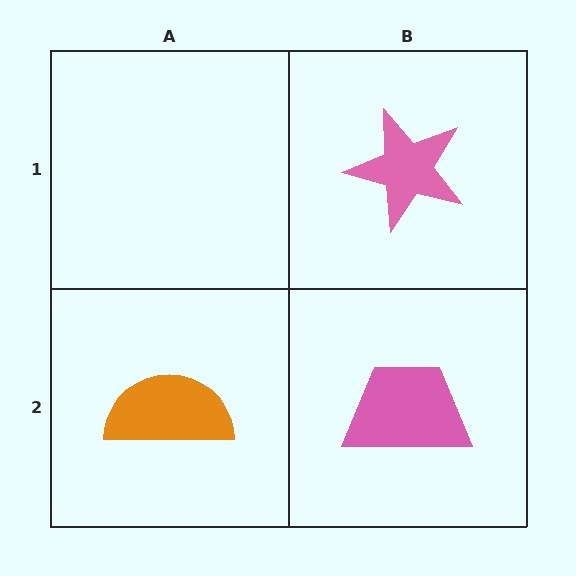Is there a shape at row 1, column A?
No, that cell is empty.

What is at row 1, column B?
A pink star.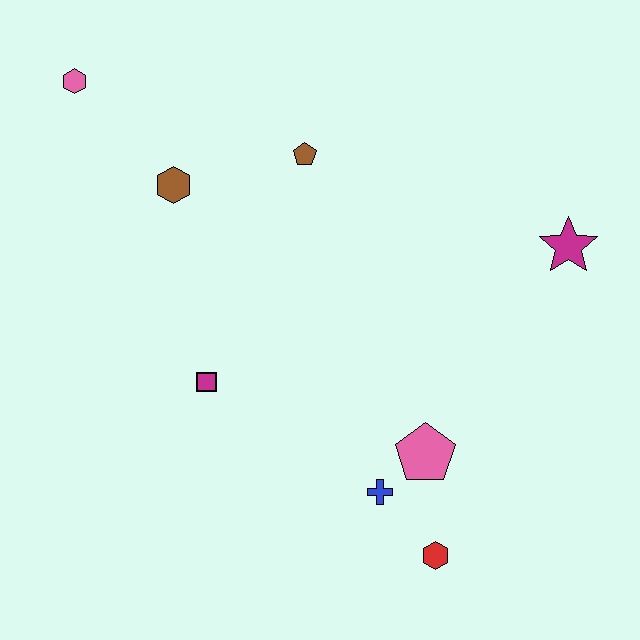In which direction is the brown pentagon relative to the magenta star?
The brown pentagon is to the left of the magenta star.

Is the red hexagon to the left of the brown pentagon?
No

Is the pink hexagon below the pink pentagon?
No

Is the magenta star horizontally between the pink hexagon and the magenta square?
No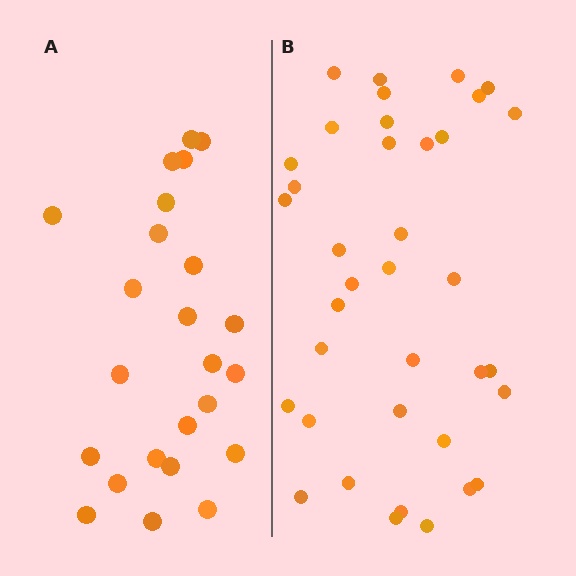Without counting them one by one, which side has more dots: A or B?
Region B (the right region) has more dots.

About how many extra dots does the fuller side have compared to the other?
Region B has approximately 15 more dots than region A.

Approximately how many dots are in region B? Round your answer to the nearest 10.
About 40 dots. (The exact count is 37, which rounds to 40.)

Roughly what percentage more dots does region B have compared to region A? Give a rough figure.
About 55% more.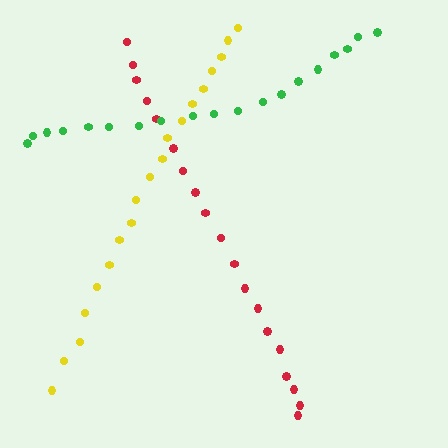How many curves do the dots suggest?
There are 3 distinct paths.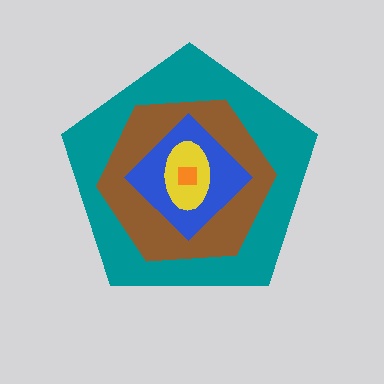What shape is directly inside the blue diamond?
The yellow ellipse.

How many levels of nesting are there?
5.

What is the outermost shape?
The teal pentagon.